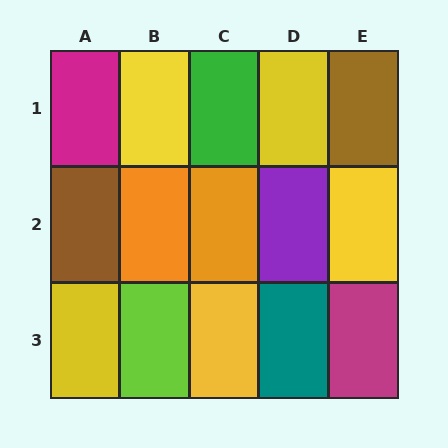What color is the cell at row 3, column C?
Yellow.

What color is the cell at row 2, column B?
Orange.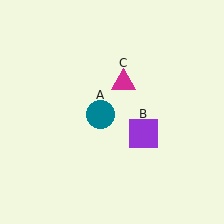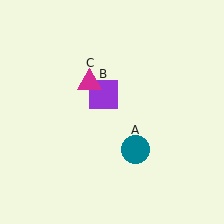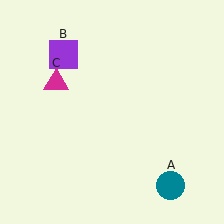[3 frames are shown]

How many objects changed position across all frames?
3 objects changed position: teal circle (object A), purple square (object B), magenta triangle (object C).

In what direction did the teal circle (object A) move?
The teal circle (object A) moved down and to the right.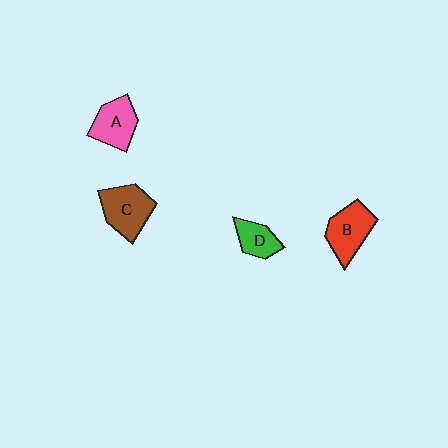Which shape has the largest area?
Shape C (brown).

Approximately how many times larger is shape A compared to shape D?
Approximately 1.4 times.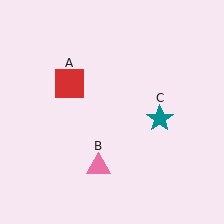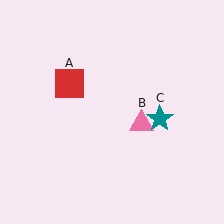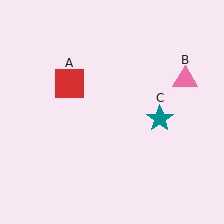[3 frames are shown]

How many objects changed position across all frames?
1 object changed position: pink triangle (object B).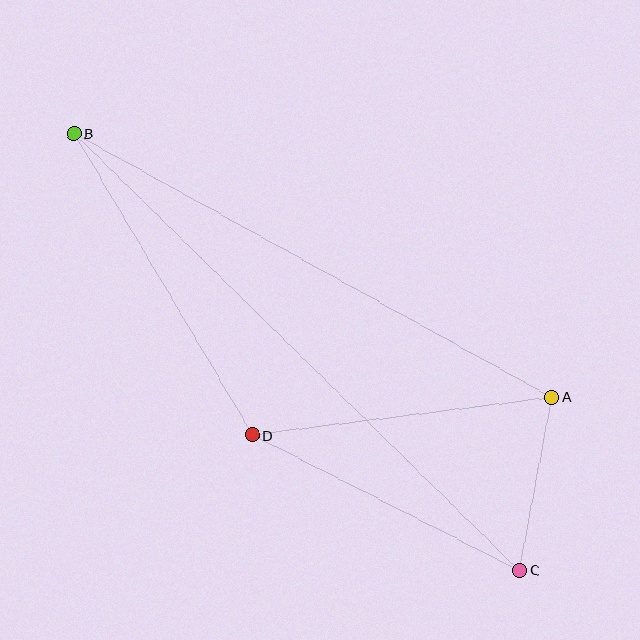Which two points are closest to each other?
Points A and C are closest to each other.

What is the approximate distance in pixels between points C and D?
The distance between C and D is approximately 299 pixels.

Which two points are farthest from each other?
Points B and C are farthest from each other.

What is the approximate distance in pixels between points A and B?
The distance between A and B is approximately 546 pixels.